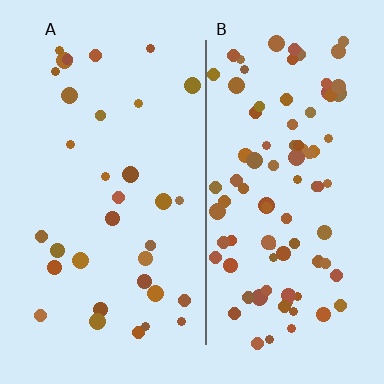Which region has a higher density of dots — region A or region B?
B (the right).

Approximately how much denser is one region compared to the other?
Approximately 2.7× — region B over region A.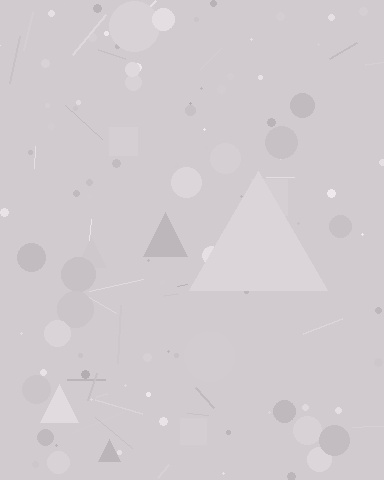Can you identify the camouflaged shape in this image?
The camouflaged shape is a triangle.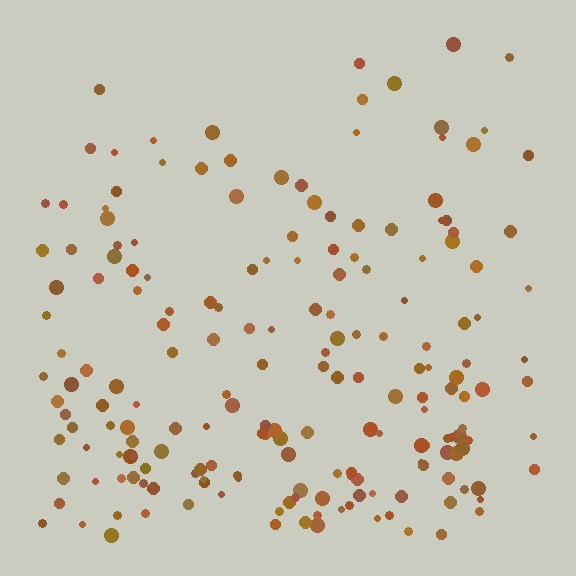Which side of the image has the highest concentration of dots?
The bottom.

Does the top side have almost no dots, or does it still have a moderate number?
Still a moderate number, just noticeably fewer than the bottom.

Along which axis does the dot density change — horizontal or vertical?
Vertical.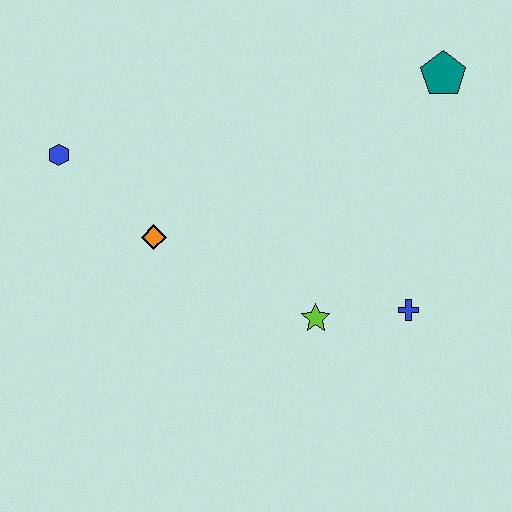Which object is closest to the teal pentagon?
The blue cross is closest to the teal pentagon.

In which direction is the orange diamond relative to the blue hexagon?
The orange diamond is to the right of the blue hexagon.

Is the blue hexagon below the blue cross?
No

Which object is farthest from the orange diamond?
The teal pentagon is farthest from the orange diamond.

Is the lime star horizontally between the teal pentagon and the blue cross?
No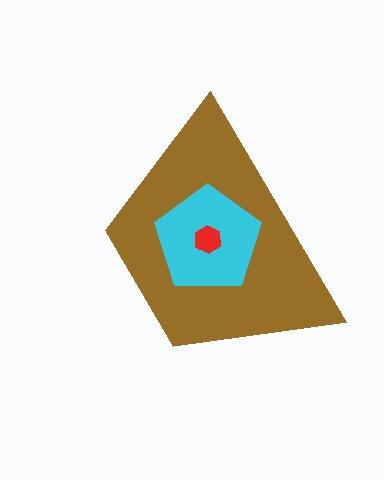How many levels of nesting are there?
3.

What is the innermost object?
The red hexagon.